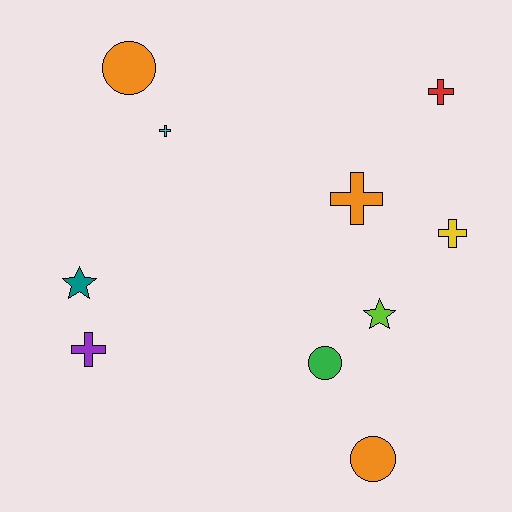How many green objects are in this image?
There is 1 green object.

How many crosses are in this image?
There are 5 crosses.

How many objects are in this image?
There are 10 objects.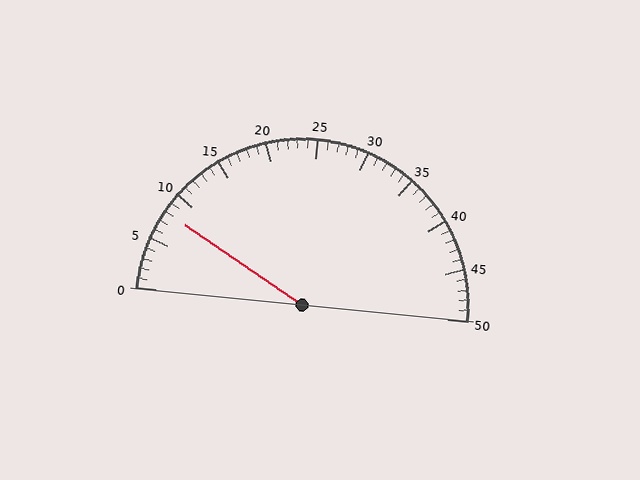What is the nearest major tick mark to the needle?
The nearest major tick mark is 10.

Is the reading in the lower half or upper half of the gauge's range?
The reading is in the lower half of the range (0 to 50).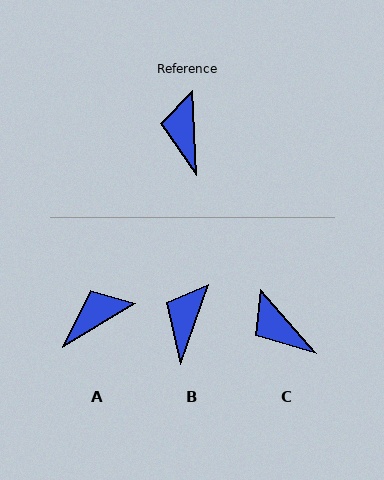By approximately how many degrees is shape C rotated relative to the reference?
Approximately 39 degrees counter-clockwise.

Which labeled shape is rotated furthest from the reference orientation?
A, about 61 degrees away.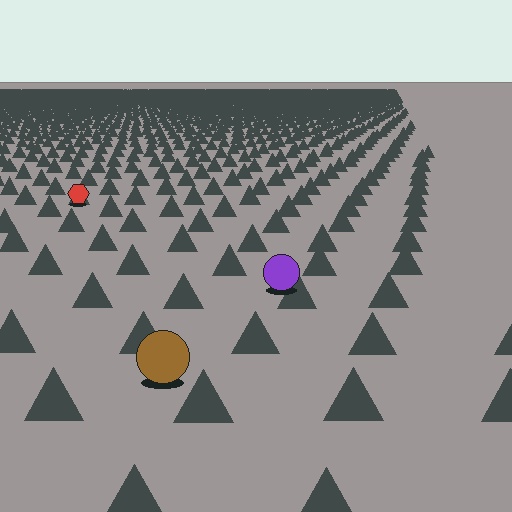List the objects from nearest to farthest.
From nearest to farthest: the brown circle, the purple circle, the red hexagon.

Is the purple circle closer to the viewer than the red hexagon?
Yes. The purple circle is closer — you can tell from the texture gradient: the ground texture is coarser near it.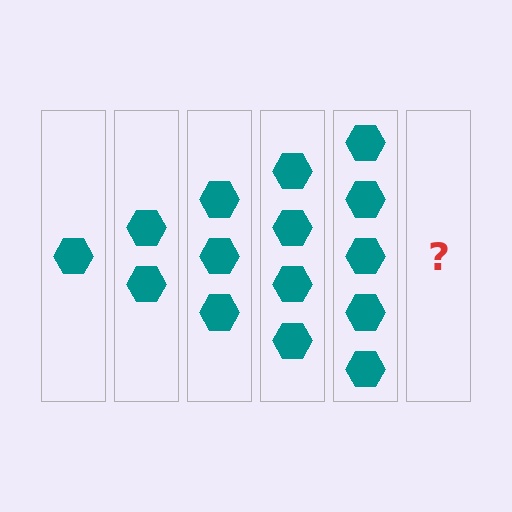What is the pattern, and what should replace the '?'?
The pattern is that each step adds one more hexagon. The '?' should be 6 hexagons.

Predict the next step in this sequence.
The next step is 6 hexagons.